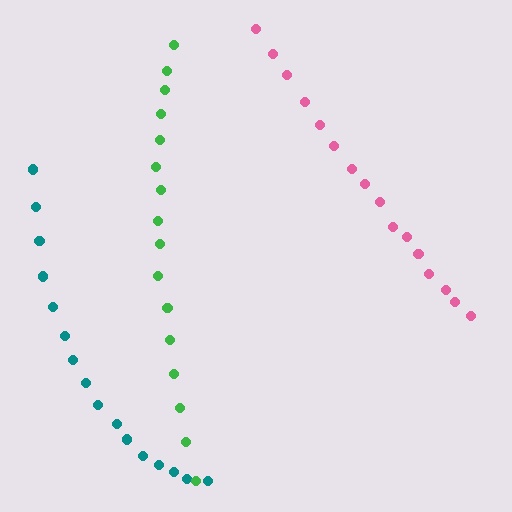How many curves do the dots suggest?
There are 3 distinct paths.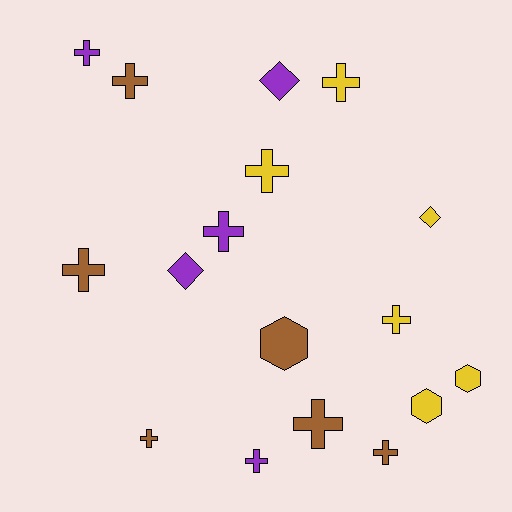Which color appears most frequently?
Yellow, with 6 objects.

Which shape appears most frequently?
Cross, with 11 objects.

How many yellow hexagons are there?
There are 2 yellow hexagons.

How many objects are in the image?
There are 17 objects.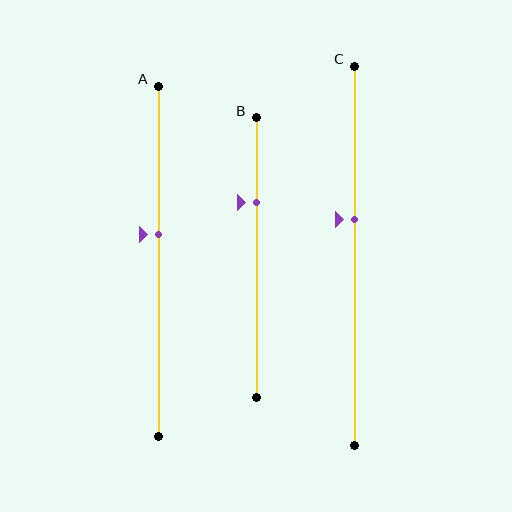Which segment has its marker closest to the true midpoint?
Segment A has its marker closest to the true midpoint.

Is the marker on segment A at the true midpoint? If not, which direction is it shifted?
No, the marker on segment A is shifted upward by about 8% of the segment length.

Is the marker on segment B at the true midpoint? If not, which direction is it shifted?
No, the marker on segment B is shifted upward by about 20% of the segment length.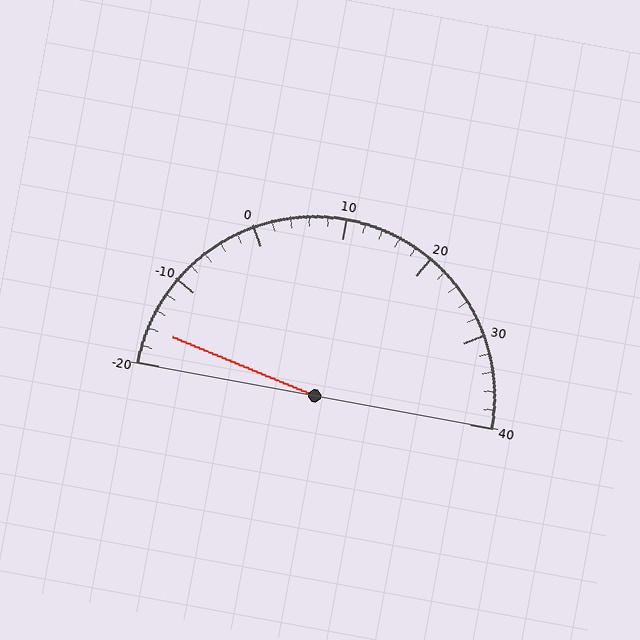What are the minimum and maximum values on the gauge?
The gauge ranges from -20 to 40.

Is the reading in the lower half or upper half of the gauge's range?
The reading is in the lower half of the range (-20 to 40).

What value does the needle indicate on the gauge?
The needle indicates approximately -16.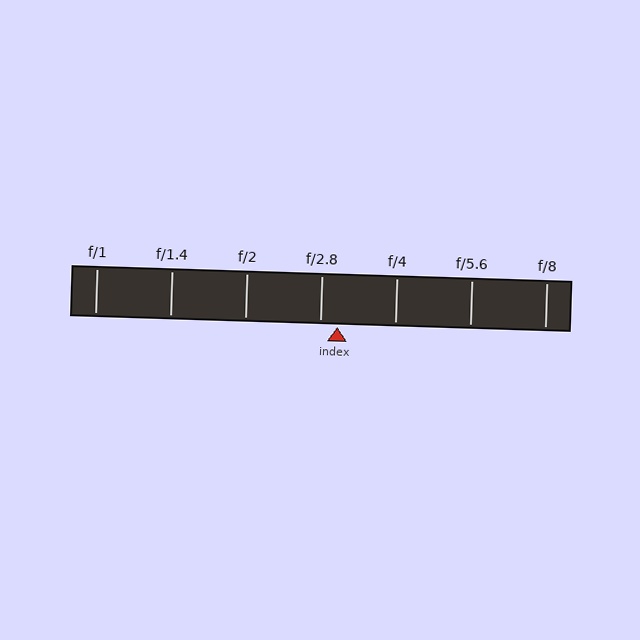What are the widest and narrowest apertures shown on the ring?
The widest aperture shown is f/1 and the narrowest is f/8.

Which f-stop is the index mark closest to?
The index mark is closest to f/2.8.